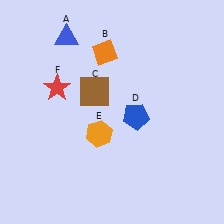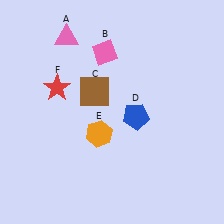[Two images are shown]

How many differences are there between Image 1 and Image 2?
There are 2 differences between the two images.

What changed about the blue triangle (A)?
In Image 1, A is blue. In Image 2, it changed to pink.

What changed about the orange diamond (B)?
In Image 1, B is orange. In Image 2, it changed to pink.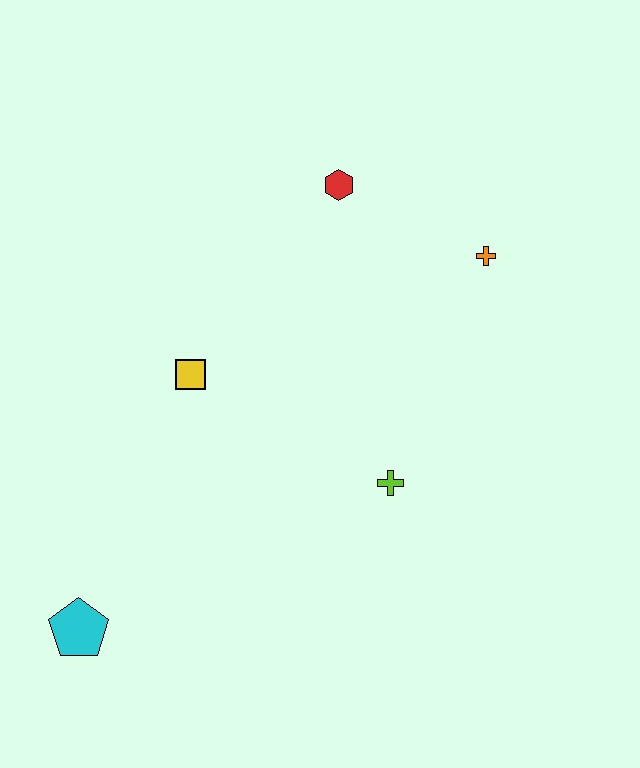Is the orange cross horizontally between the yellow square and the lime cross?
No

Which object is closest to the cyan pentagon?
The yellow square is closest to the cyan pentagon.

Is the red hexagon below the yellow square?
No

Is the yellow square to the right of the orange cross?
No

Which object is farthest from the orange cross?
The cyan pentagon is farthest from the orange cross.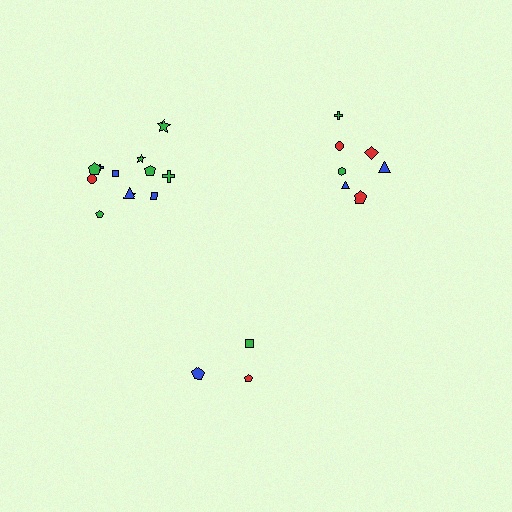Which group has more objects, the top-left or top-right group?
The top-left group.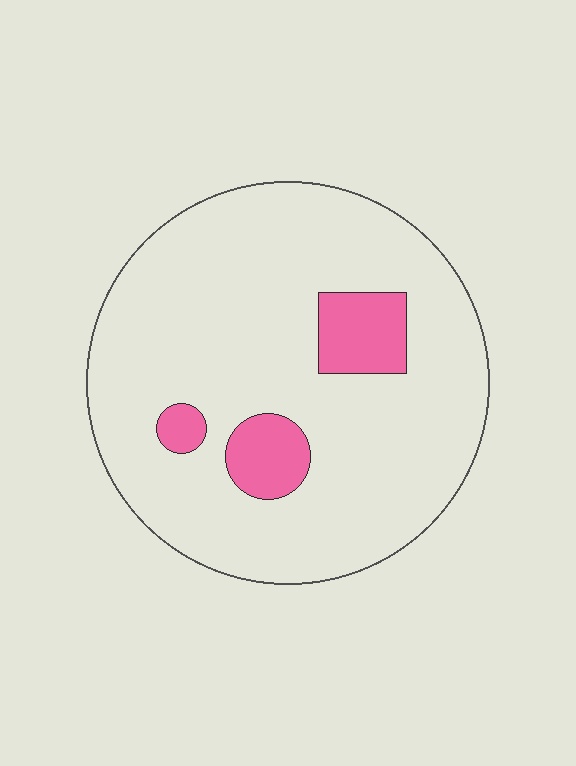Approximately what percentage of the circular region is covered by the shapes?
Approximately 10%.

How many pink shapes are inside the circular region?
3.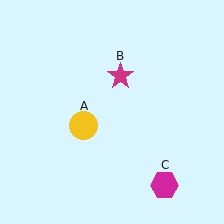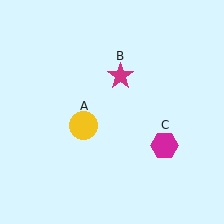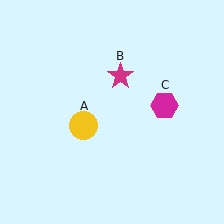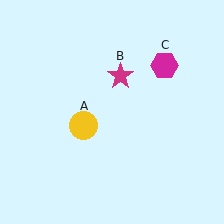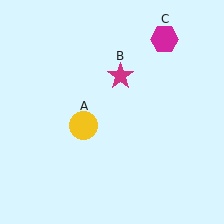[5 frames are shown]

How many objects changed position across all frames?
1 object changed position: magenta hexagon (object C).